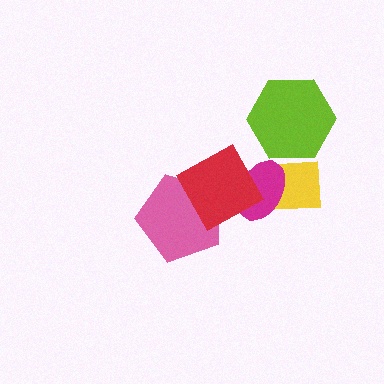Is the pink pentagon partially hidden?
Yes, it is partially covered by another shape.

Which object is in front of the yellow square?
The magenta ellipse is in front of the yellow square.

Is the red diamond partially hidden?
No, no other shape covers it.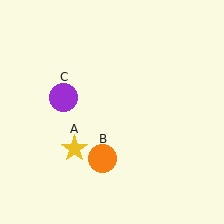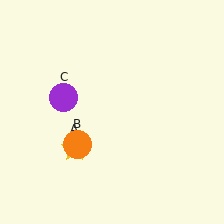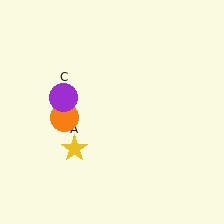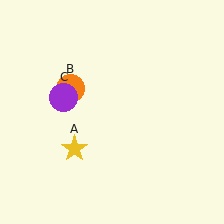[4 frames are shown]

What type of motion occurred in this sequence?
The orange circle (object B) rotated clockwise around the center of the scene.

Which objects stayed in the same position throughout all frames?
Yellow star (object A) and purple circle (object C) remained stationary.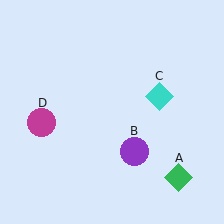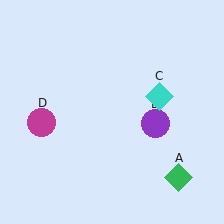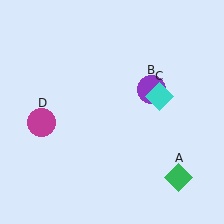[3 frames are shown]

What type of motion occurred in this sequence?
The purple circle (object B) rotated counterclockwise around the center of the scene.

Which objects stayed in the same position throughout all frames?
Green diamond (object A) and cyan diamond (object C) and magenta circle (object D) remained stationary.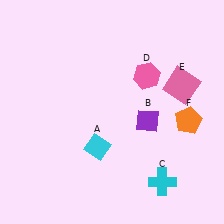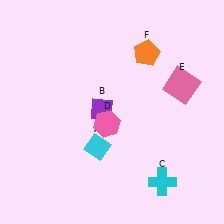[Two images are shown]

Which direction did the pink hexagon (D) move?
The pink hexagon (D) moved down.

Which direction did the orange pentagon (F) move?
The orange pentagon (F) moved up.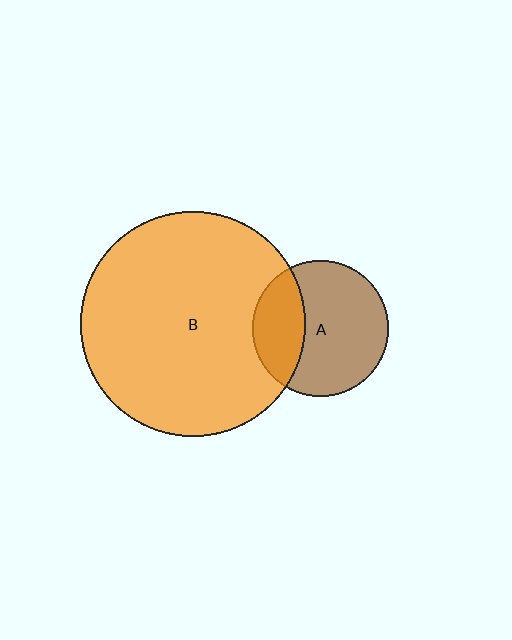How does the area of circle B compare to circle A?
Approximately 2.7 times.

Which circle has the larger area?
Circle B (orange).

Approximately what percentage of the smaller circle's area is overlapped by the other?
Approximately 30%.